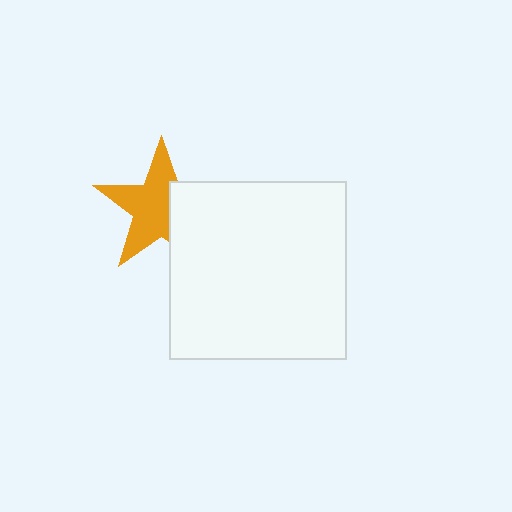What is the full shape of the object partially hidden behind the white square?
The partially hidden object is an orange star.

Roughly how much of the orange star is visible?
About half of it is visible (roughly 64%).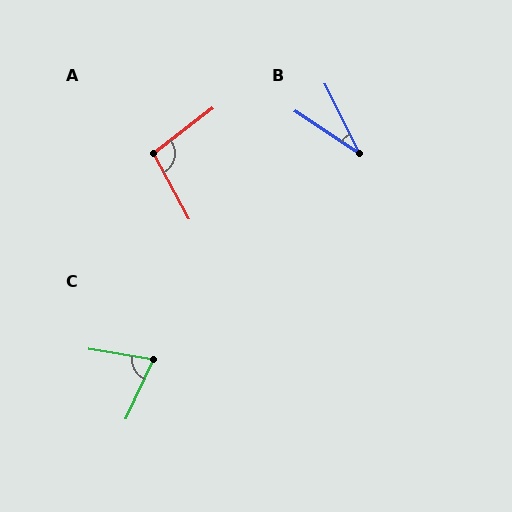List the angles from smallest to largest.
B (30°), C (74°), A (99°).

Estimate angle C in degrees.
Approximately 74 degrees.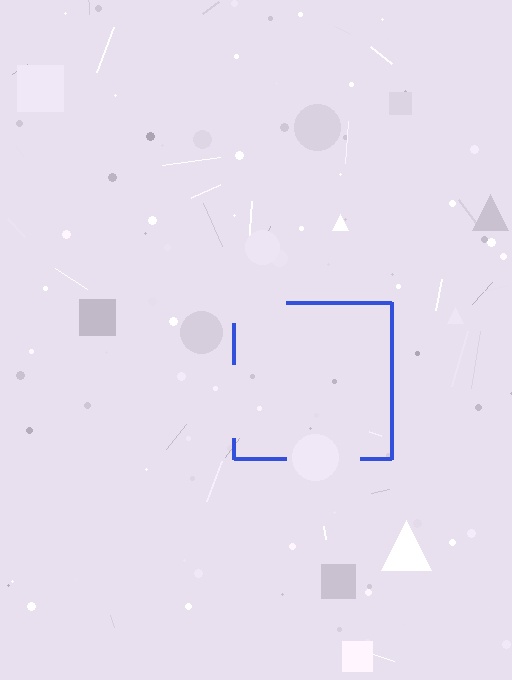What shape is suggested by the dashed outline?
The dashed outline suggests a square.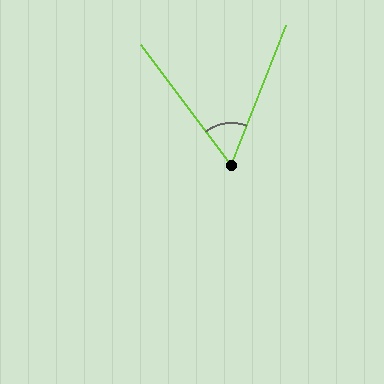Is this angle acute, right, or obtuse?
It is acute.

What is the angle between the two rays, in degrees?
Approximately 58 degrees.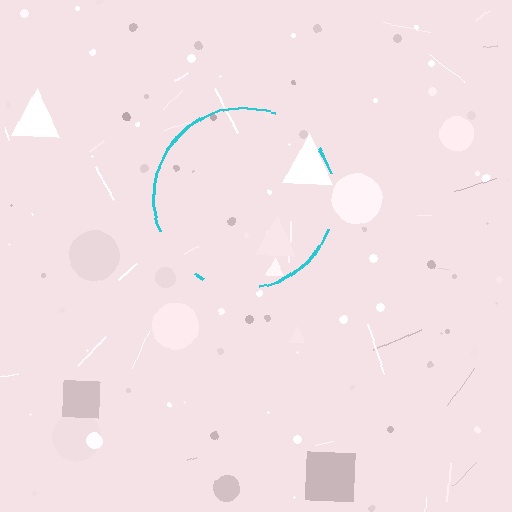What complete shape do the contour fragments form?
The contour fragments form a circle.